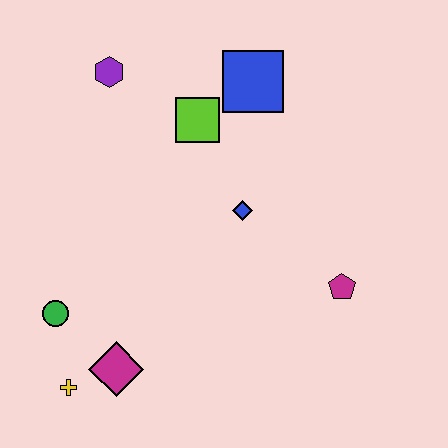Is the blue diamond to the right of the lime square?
Yes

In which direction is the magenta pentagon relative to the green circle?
The magenta pentagon is to the right of the green circle.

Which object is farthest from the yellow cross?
The blue square is farthest from the yellow cross.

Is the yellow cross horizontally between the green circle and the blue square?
Yes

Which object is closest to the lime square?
The blue square is closest to the lime square.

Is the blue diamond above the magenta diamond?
Yes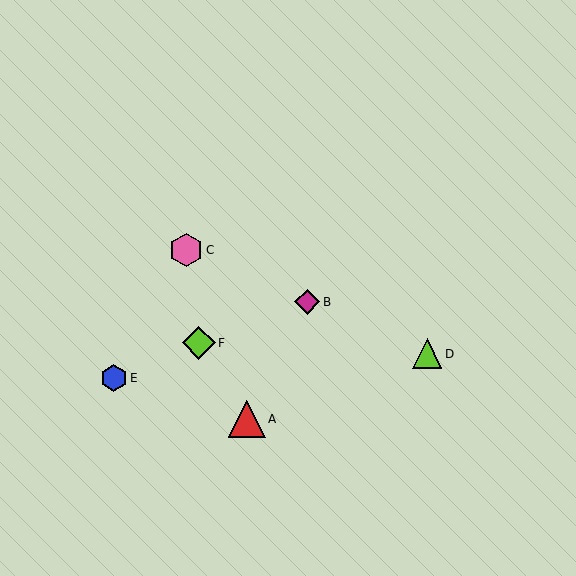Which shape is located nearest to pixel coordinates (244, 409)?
The red triangle (labeled A) at (247, 419) is nearest to that location.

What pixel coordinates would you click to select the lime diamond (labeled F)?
Click at (199, 343) to select the lime diamond F.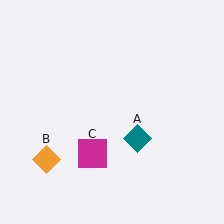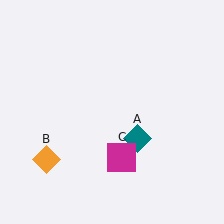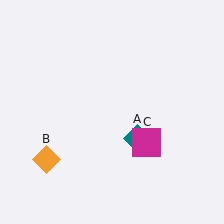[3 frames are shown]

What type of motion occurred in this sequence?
The magenta square (object C) rotated counterclockwise around the center of the scene.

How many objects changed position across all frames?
1 object changed position: magenta square (object C).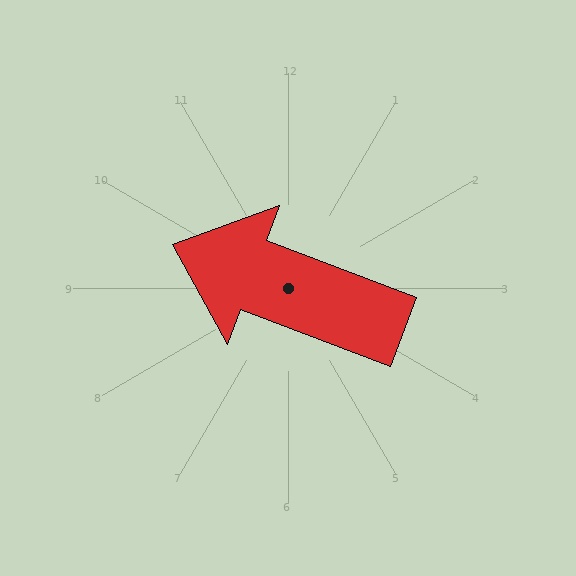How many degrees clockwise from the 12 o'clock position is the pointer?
Approximately 291 degrees.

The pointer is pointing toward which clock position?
Roughly 10 o'clock.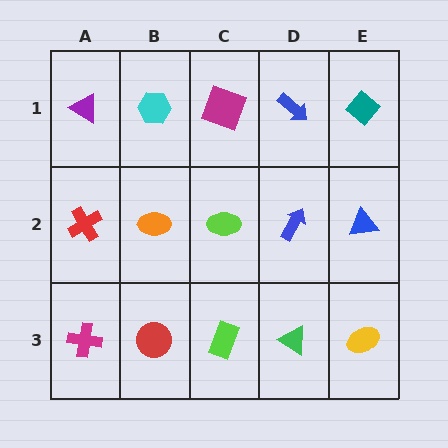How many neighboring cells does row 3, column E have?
2.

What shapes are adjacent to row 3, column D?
A blue arrow (row 2, column D), a lime rectangle (row 3, column C), a yellow ellipse (row 3, column E).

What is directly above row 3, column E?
A blue triangle.